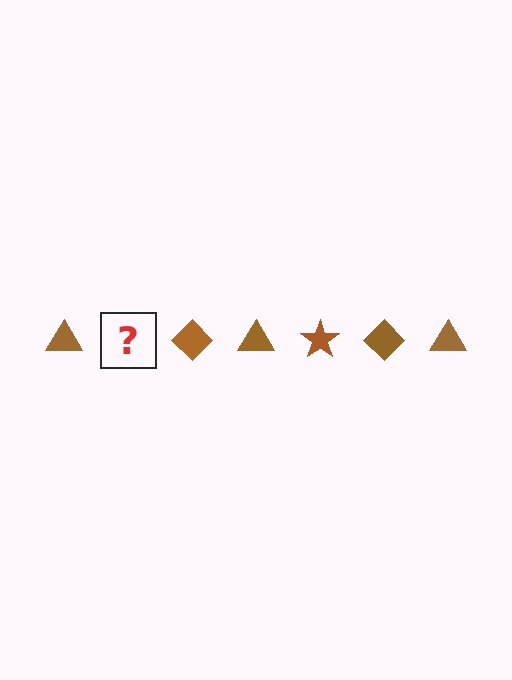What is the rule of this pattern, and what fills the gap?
The rule is that the pattern cycles through triangle, star, diamond shapes in brown. The gap should be filled with a brown star.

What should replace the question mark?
The question mark should be replaced with a brown star.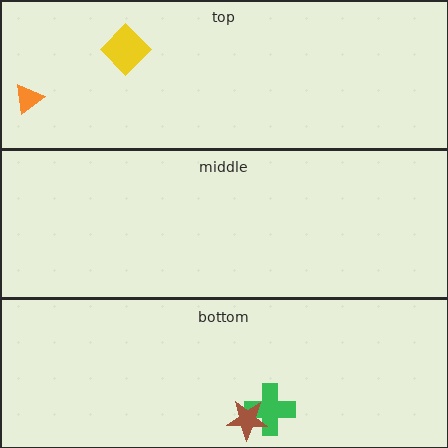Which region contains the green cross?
The bottom region.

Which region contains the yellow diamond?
The top region.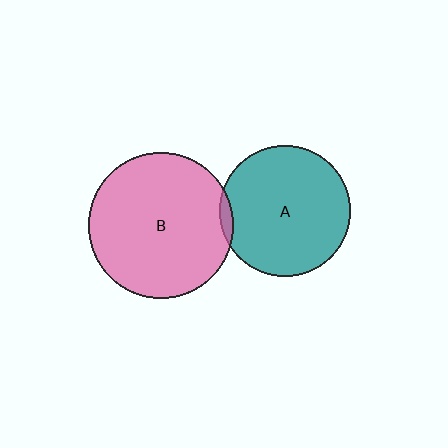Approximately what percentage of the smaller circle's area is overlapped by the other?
Approximately 5%.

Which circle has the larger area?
Circle B (pink).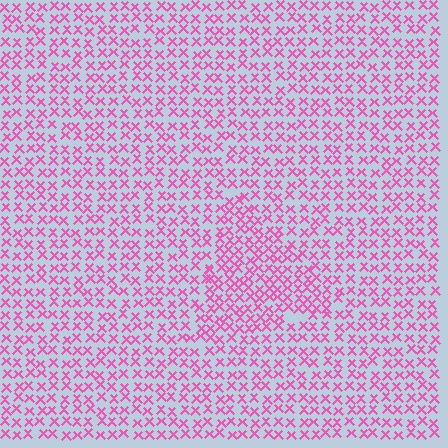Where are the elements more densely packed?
The elements are more densely packed inside the triangle boundary.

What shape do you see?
I see a triangle.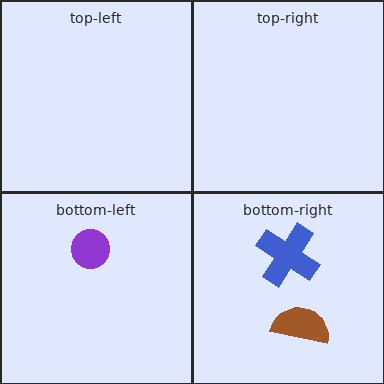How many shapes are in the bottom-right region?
2.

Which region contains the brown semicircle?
The bottom-right region.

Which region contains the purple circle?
The bottom-left region.